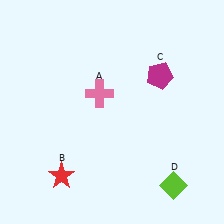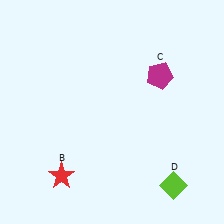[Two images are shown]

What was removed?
The pink cross (A) was removed in Image 2.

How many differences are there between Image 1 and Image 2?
There is 1 difference between the two images.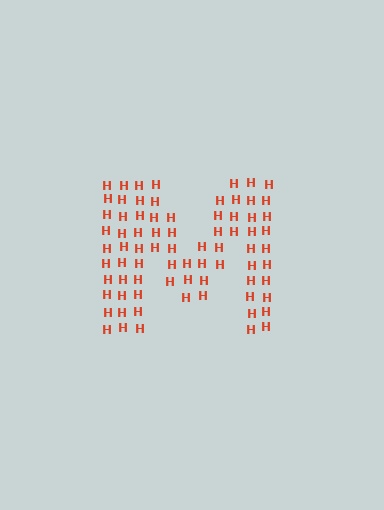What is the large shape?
The large shape is the letter M.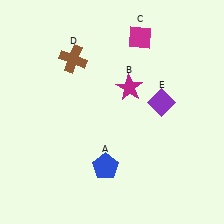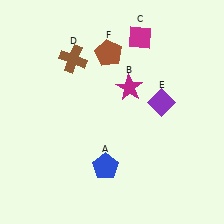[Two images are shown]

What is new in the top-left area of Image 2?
A brown pentagon (F) was added in the top-left area of Image 2.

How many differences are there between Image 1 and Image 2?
There is 1 difference between the two images.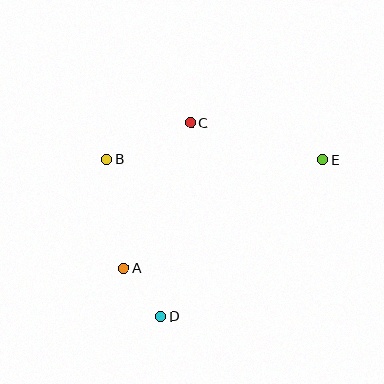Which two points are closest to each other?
Points A and D are closest to each other.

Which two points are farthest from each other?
Points A and E are farthest from each other.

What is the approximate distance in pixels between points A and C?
The distance between A and C is approximately 161 pixels.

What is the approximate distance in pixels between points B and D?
The distance between B and D is approximately 166 pixels.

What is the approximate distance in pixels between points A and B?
The distance between A and B is approximately 111 pixels.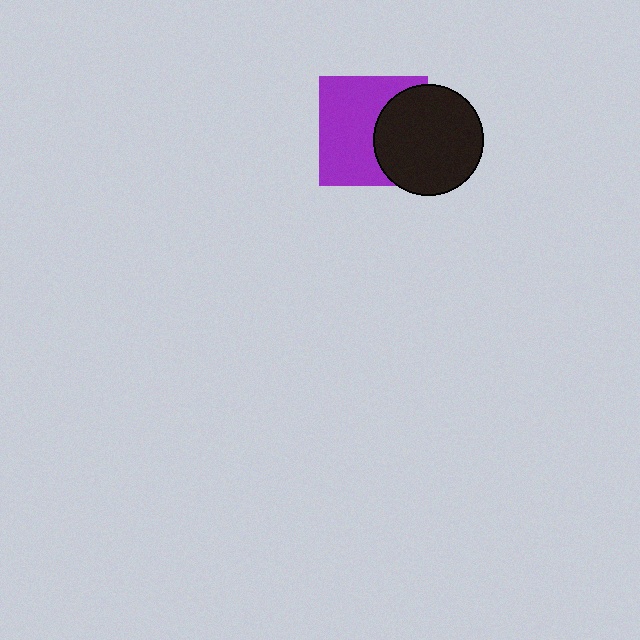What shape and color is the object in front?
The object in front is a black circle.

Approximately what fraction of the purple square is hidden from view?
Roughly 38% of the purple square is hidden behind the black circle.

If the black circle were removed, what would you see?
You would see the complete purple square.